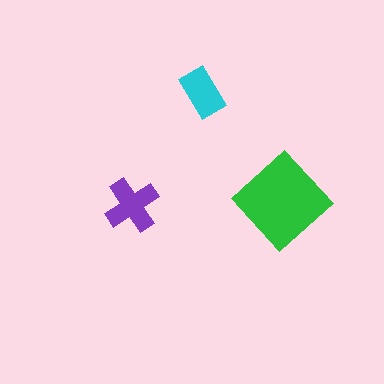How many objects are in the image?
There are 3 objects in the image.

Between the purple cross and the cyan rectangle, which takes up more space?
The purple cross.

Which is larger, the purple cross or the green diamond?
The green diamond.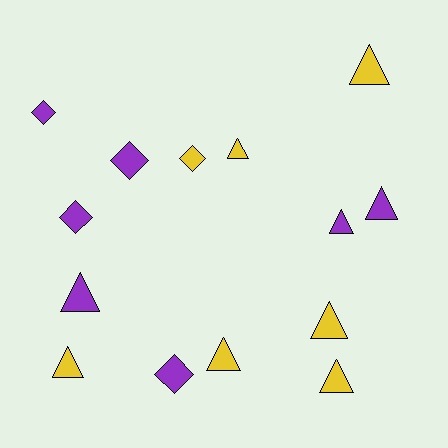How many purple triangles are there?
There are 3 purple triangles.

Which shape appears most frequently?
Triangle, with 9 objects.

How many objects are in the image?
There are 14 objects.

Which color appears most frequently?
Yellow, with 7 objects.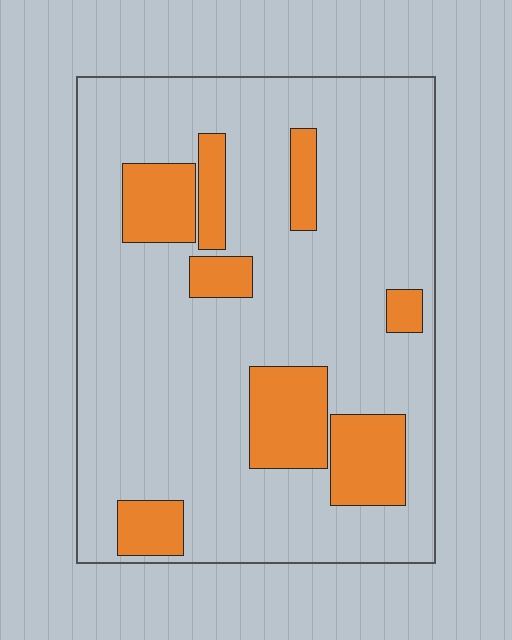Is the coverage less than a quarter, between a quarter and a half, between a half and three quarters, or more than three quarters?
Less than a quarter.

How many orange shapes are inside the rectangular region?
8.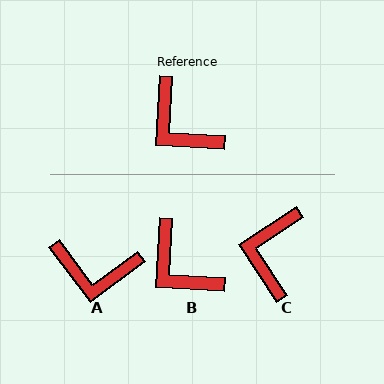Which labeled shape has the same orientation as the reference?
B.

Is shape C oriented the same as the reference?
No, it is off by about 53 degrees.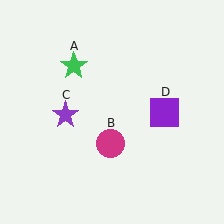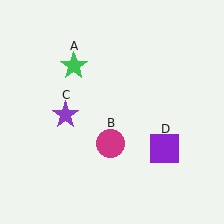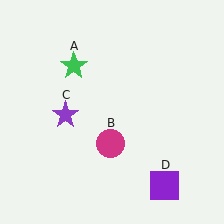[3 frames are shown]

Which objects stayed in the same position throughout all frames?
Green star (object A) and magenta circle (object B) and purple star (object C) remained stationary.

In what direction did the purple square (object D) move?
The purple square (object D) moved down.